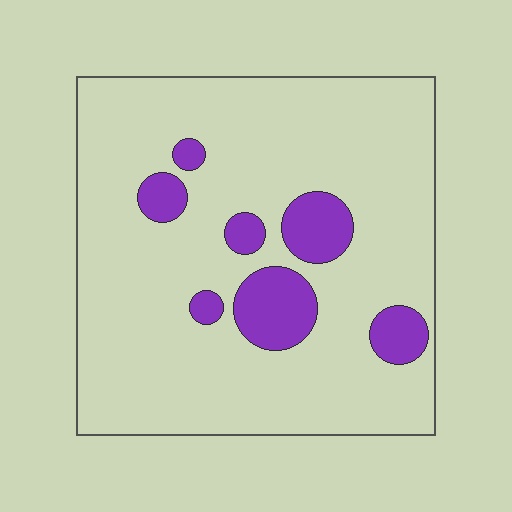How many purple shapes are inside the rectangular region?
7.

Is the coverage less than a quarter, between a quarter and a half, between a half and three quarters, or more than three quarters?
Less than a quarter.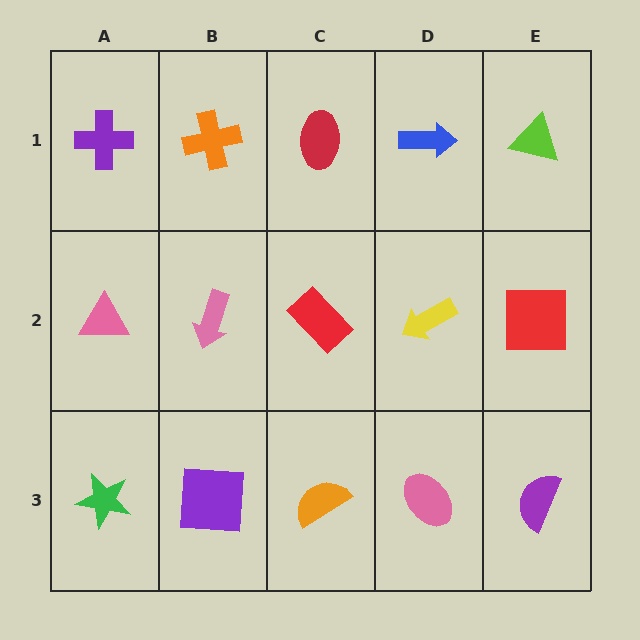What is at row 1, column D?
A blue arrow.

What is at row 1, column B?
An orange cross.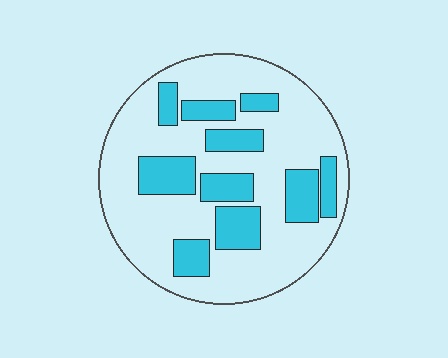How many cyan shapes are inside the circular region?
10.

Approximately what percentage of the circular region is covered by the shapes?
Approximately 30%.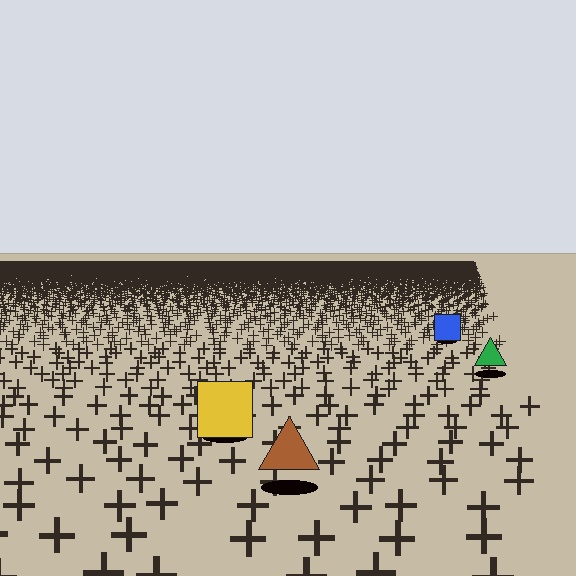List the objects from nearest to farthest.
From nearest to farthest: the brown triangle, the yellow square, the green triangle, the blue square.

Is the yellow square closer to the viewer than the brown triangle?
No. The brown triangle is closer — you can tell from the texture gradient: the ground texture is coarser near it.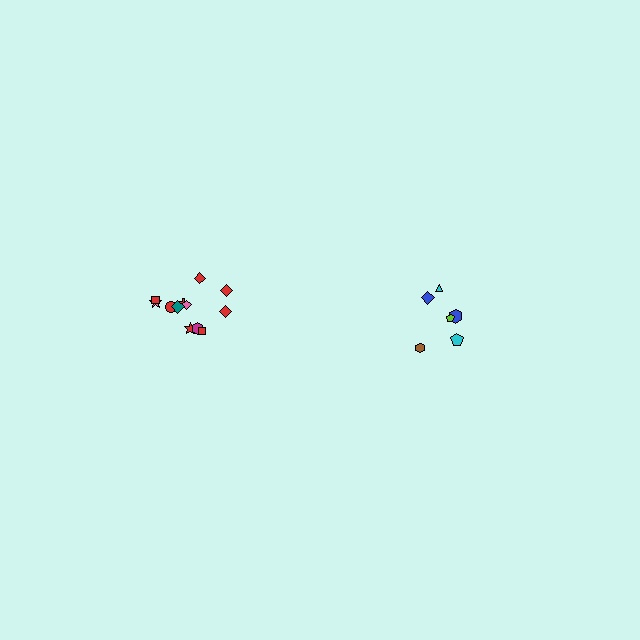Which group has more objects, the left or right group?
The left group.